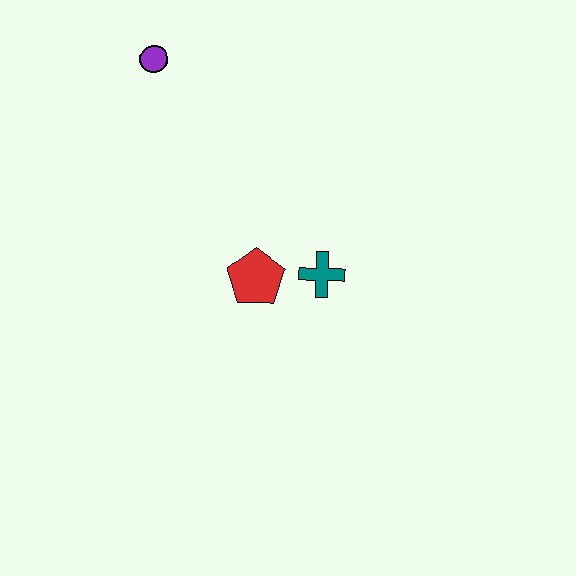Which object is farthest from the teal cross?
The purple circle is farthest from the teal cross.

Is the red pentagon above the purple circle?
No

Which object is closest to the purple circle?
The red pentagon is closest to the purple circle.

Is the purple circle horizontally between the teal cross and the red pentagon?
No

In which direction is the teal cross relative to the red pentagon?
The teal cross is to the right of the red pentagon.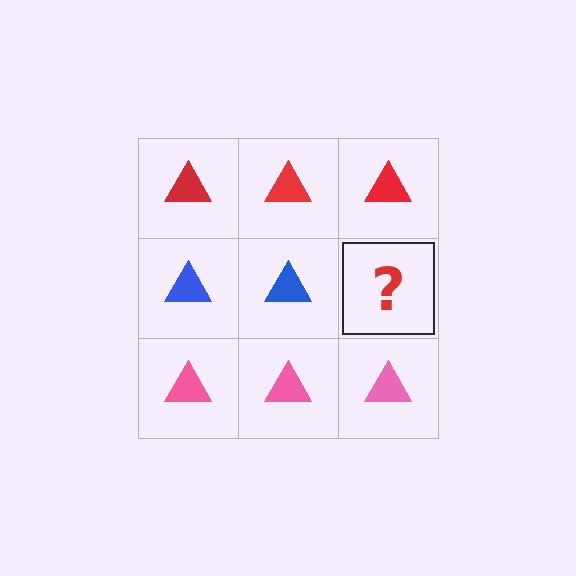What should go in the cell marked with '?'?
The missing cell should contain a blue triangle.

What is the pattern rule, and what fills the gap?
The rule is that each row has a consistent color. The gap should be filled with a blue triangle.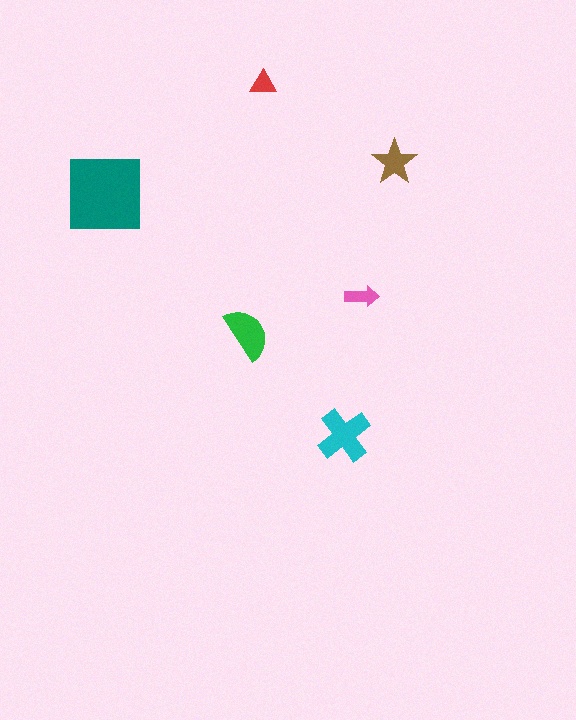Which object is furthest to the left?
The teal square is leftmost.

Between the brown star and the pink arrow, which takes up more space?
The brown star.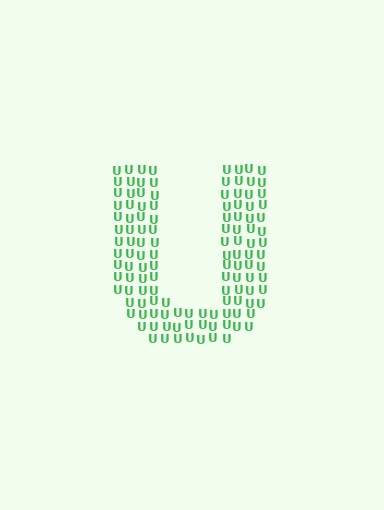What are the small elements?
The small elements are letter U's.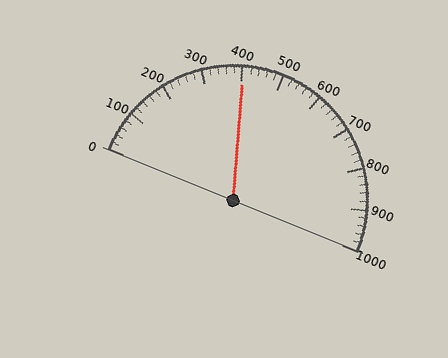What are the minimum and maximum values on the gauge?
The gauge ranges from 0 to 1000.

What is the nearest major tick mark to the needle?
The nearest major tick mark is 400.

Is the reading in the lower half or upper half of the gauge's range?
The reading is in the lower half of the range (0 to 1000).